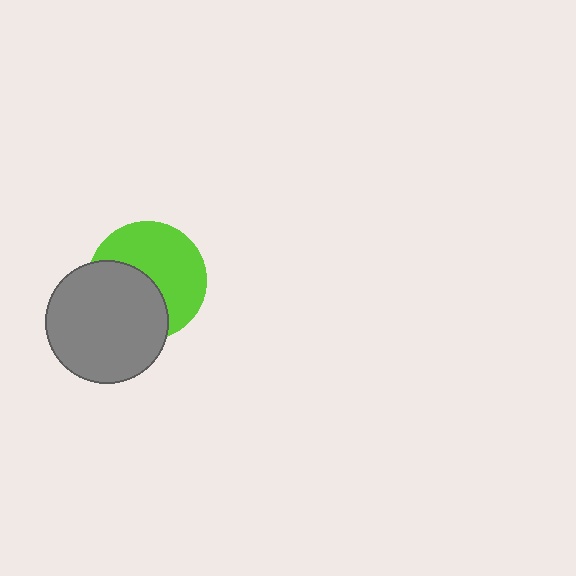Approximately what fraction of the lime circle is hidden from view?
Roughly 43% of the lime circle is hidden behind the gray circle.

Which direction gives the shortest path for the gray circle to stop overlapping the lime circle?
Moving toward the lower-left gives the shortest separation.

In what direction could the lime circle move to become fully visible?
The lime circle could move toward the upper-right. That would shift it out from behind the gray circle entirely.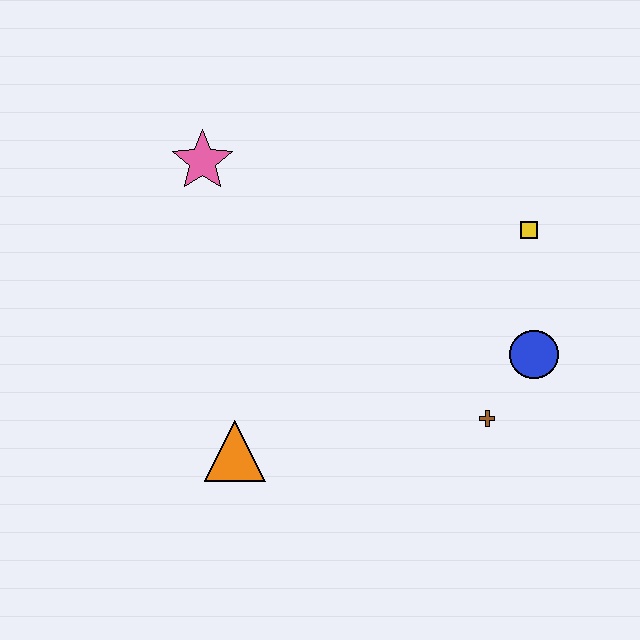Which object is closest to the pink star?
The orange triangle is closest to the pink star.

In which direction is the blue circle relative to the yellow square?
The blue circle is below the yellow square.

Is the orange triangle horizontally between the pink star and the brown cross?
Yes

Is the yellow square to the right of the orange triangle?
Yes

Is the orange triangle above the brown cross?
No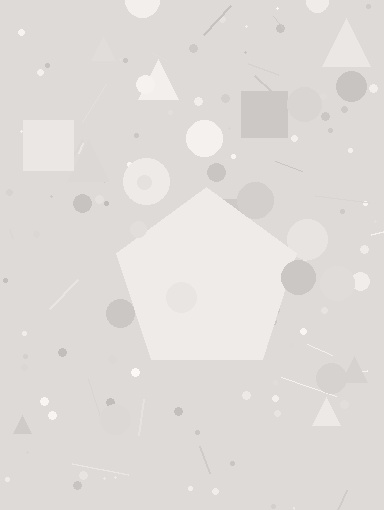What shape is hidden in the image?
A pentagon is hidden in the image.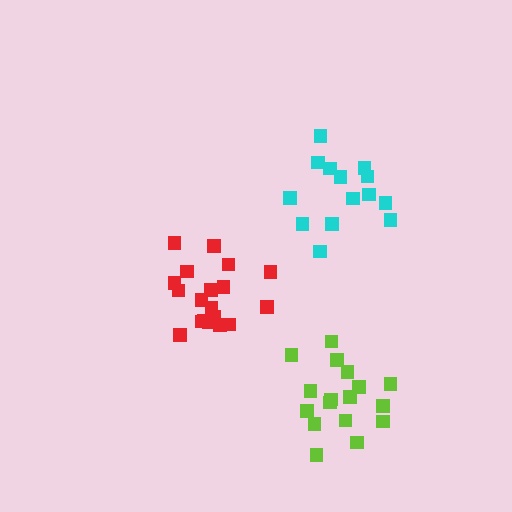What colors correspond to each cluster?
The clusters are colored: lime, cyan, red.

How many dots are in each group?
Group 1: 17 dots, Group 2: 15 dots, Group 3: 19 dots (51 total).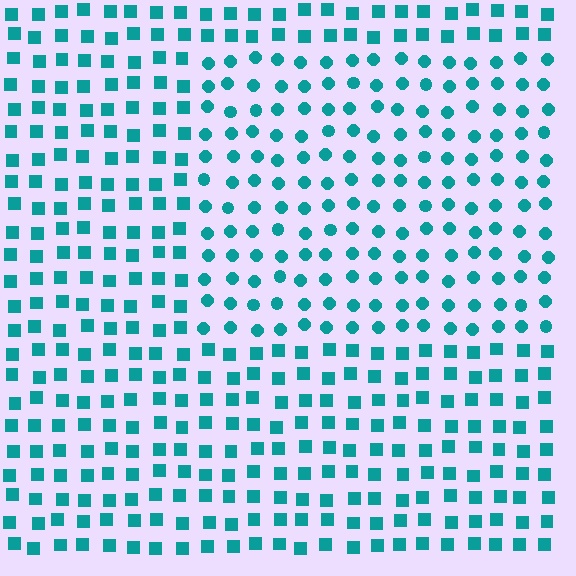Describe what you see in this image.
The image is filled with small teal elements arranged in a uniform grid. A rectangle-shaped region contains circles, while the surrounding area contains squares. The boundary is defined purely by the change in element shape.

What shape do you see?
I see a rectangle.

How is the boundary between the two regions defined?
The boundary is defined by a change in element shape: circles inside vs. squares outside. All elements share the same color and spacing.